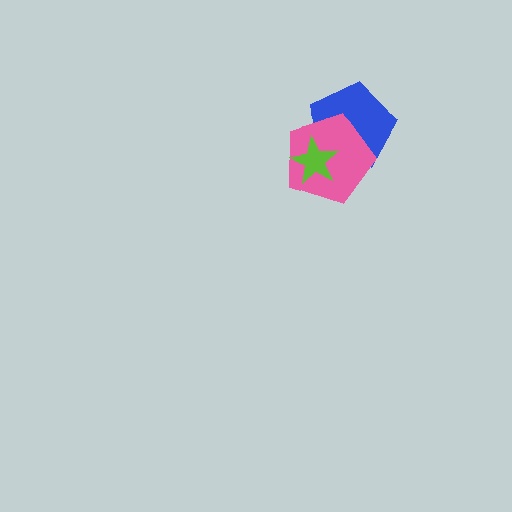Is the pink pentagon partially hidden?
Yes, it is partially covered by another shape.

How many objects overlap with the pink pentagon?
2 objects overlap with the pink pentagon.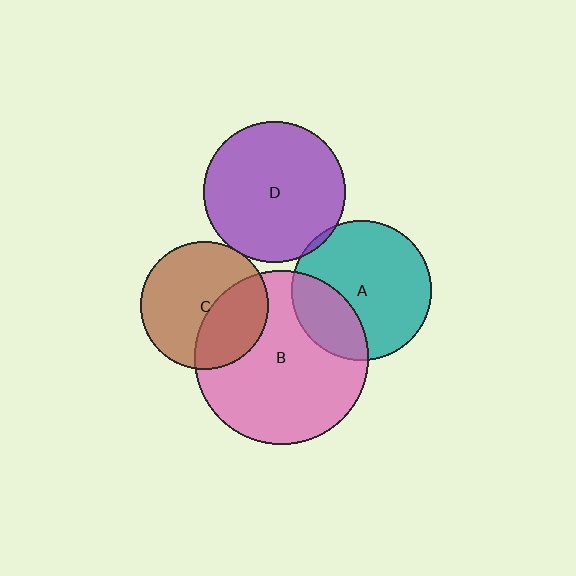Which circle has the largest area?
Circle B (pink).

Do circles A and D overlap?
Yes.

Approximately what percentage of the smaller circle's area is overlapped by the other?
Approximately 5%.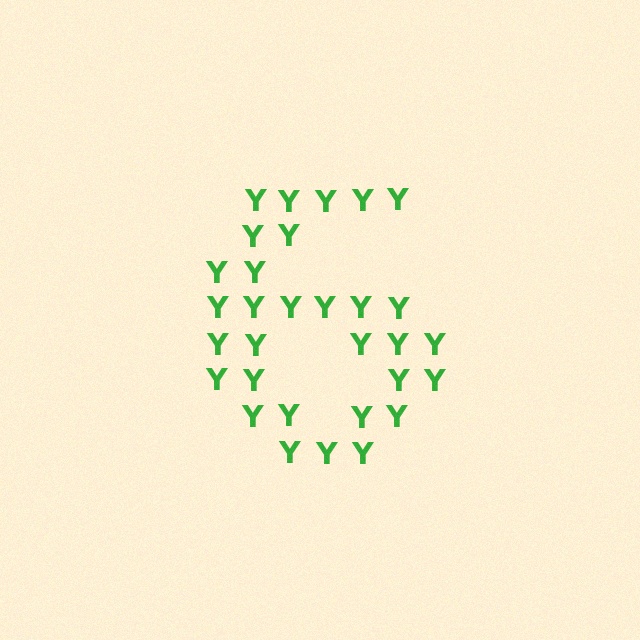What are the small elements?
The small elements are letter Y's.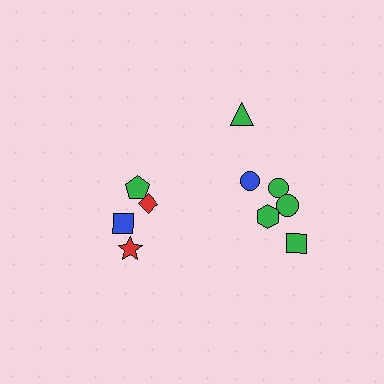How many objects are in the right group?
There are 6 objects.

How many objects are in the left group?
There are 4 objects.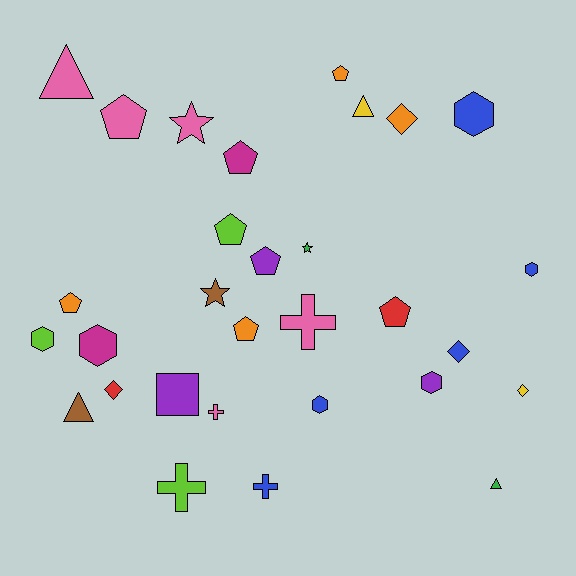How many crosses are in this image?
There are 4 crosses.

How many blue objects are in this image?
There are 5 blue objects.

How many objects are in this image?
There are 30 objects.